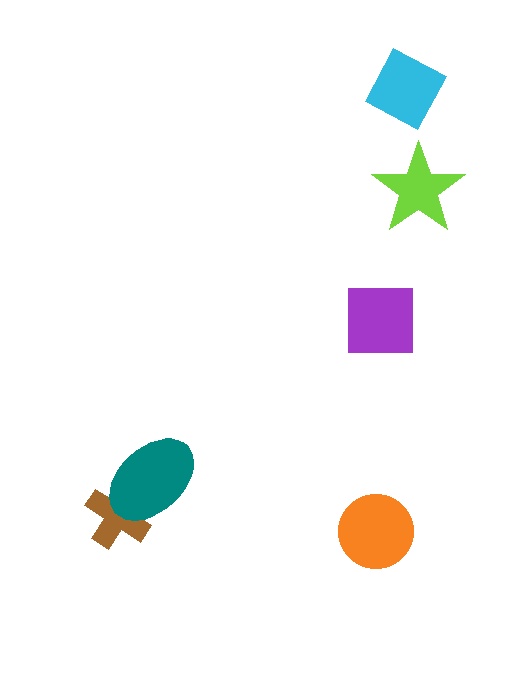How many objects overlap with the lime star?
0 objects overlap with the lime star.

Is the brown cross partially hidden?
Yes, it is partially covered by another shape.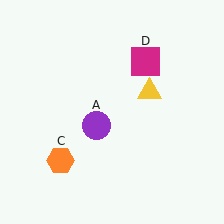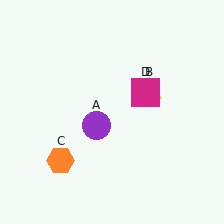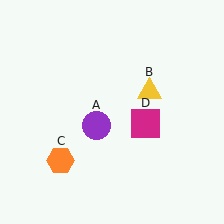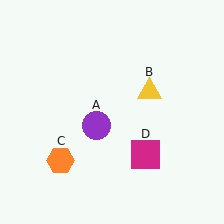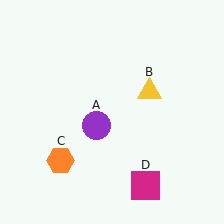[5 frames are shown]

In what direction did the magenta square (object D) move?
The magenta square (object D) moved down.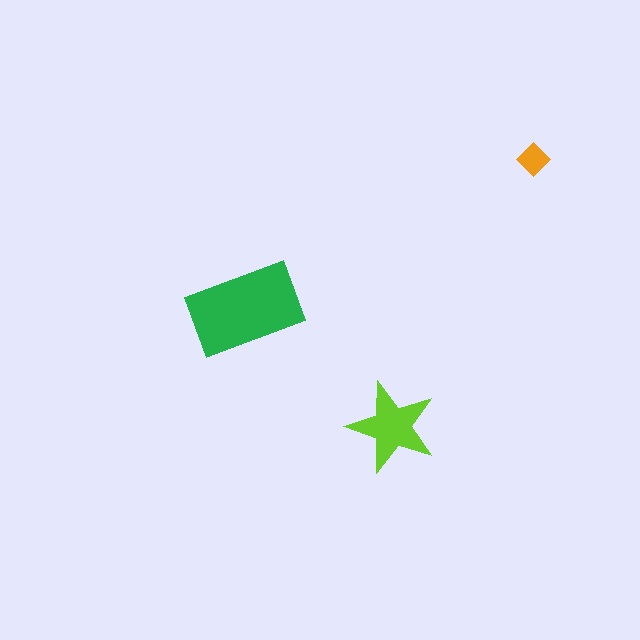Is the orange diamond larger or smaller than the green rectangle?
Smaller.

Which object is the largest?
The green rectangle.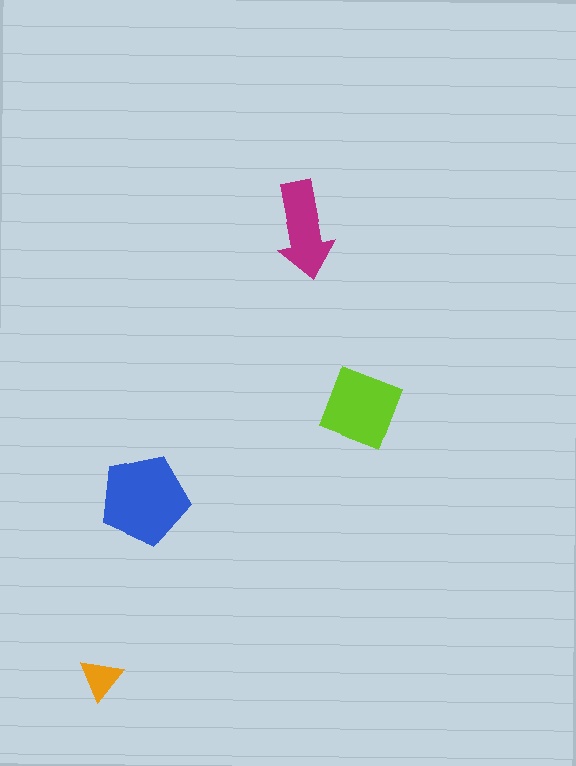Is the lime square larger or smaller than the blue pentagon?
Smaller.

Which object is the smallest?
The orange triangle.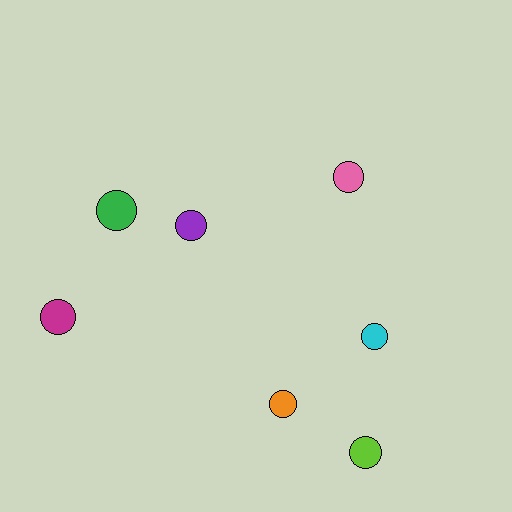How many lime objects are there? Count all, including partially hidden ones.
There is 1 lime object.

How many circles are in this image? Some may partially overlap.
There are 7 circles.